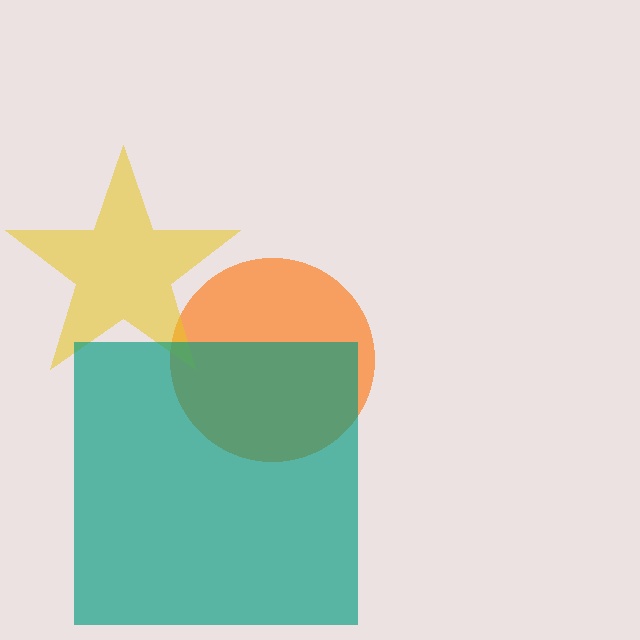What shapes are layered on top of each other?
The layered shapes are: an orange circle, a yellow star, a teal square.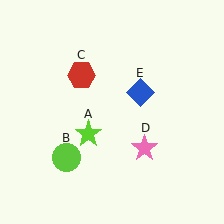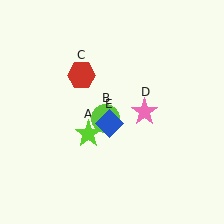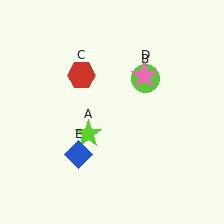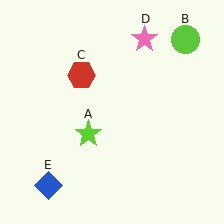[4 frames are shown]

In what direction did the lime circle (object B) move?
The lime circle (object B) moved up and to the right.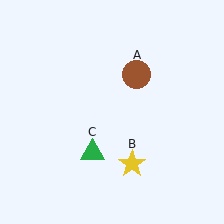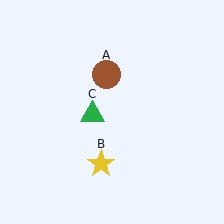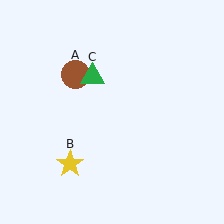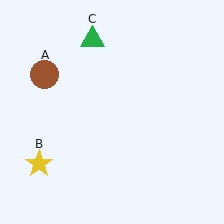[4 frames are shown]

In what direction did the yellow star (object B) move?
The yellow star (object B) moved left.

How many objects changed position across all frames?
3 objects changed position: brown circle (object A), yellow star (object B), green triangle (object C).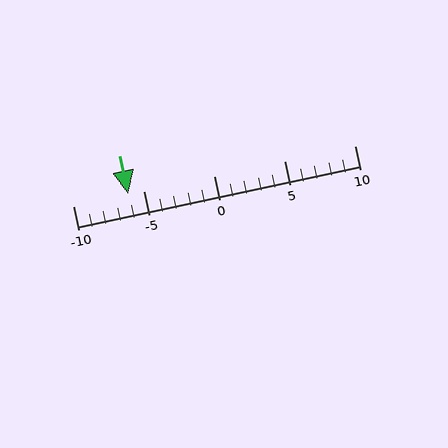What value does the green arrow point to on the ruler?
The green arrow points to approximately -6.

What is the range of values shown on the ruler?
The ruler shows values from -10 to 10.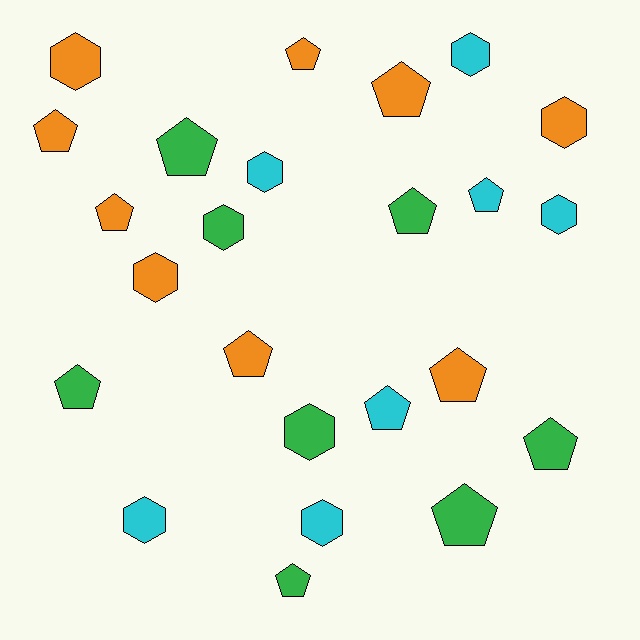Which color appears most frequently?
Orange, with 9 objects.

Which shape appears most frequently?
Pentagon, with 14 objects.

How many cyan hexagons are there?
There are 5 cyan hexagons.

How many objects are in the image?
There are 24 objects.